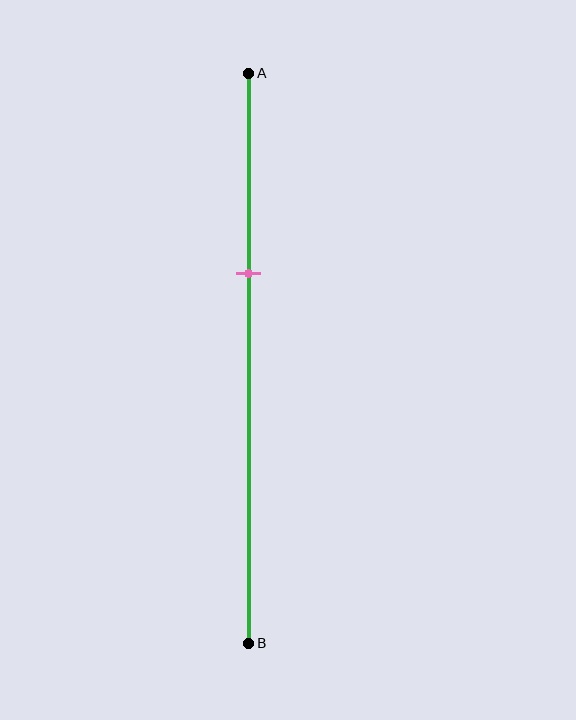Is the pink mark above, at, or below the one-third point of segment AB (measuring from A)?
The pink mark is approximately at the one-third point of segment AB.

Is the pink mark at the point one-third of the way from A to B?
Yes, the mark is approximately at the one-third point.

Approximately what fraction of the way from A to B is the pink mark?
The pink mark is approximately 35% of the way from A to B.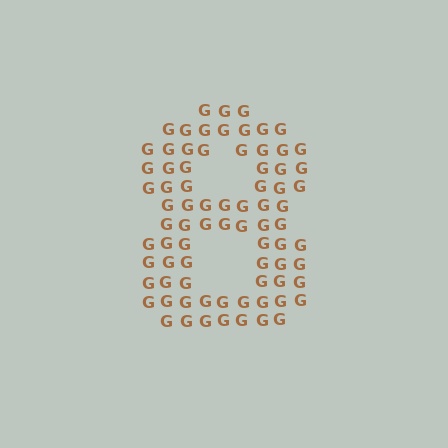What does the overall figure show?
The overall figure shows the digit 8.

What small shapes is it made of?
It is made of small letter G's.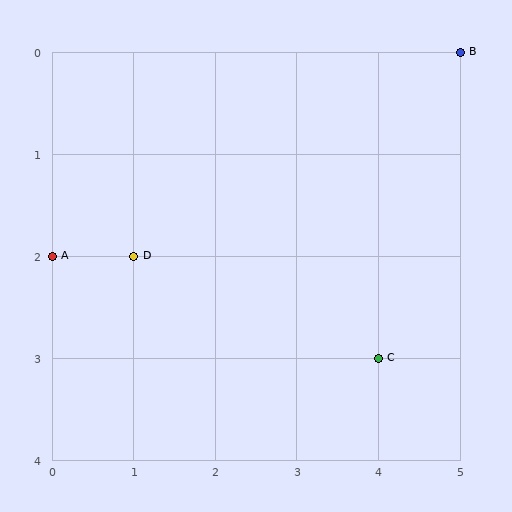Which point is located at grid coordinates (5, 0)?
Point B is at (5, 0).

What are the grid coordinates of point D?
Point D is at grid coordinates (1, 2).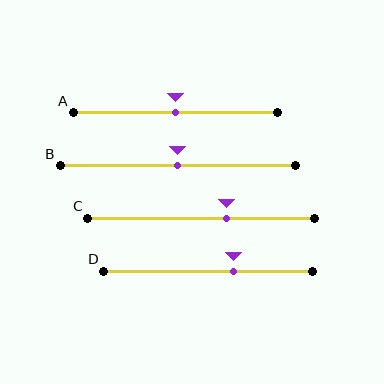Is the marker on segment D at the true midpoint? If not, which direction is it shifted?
No, the marker on segment D is shifted to the right by about 12% of the segment length.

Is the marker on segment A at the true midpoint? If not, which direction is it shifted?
Yes, the marker on segment A is at the true midpoint.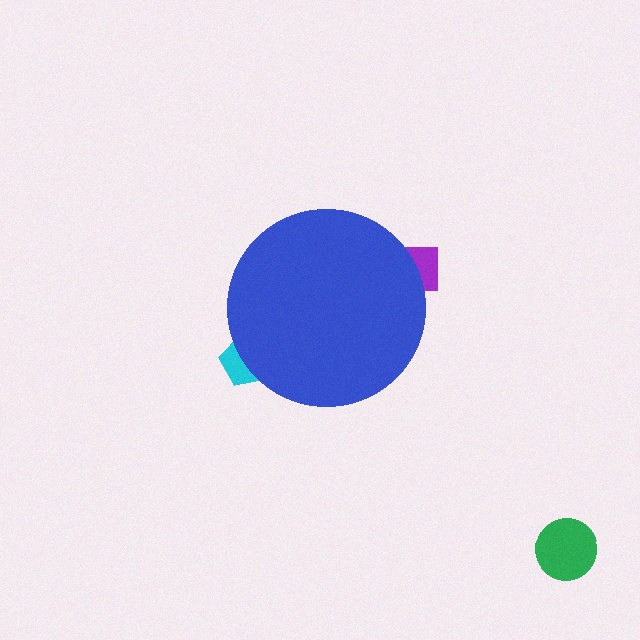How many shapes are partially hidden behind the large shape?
2 shapes are partially hidden.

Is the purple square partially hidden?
Yes, the purple square is partially hidden behind the blue circle.